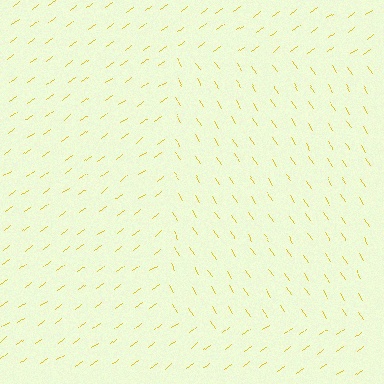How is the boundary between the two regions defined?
The boundary is defined purely by a change in line orientation (approximately 87 degrees difference). All lines are the same color and thickness.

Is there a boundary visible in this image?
Yes, there is a texture boundary formed by a change in line orientation.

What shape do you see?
I see a rectangle.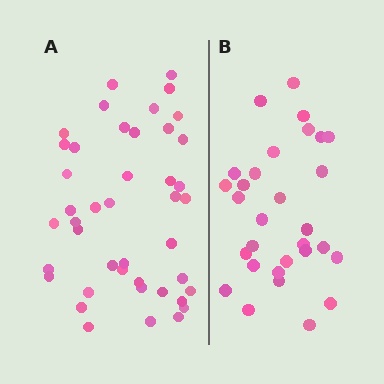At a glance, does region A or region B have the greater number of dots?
Region A (the left region) has more dots.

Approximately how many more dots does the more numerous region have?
Region A has approximately 15 more dots than region B.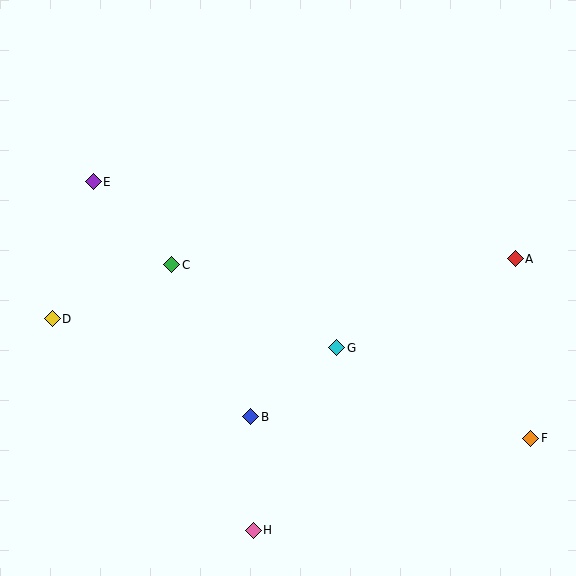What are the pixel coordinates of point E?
Point E is at (93, 182).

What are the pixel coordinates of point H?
Point H is at (253, 530).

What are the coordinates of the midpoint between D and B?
The midpoint between D and B is at (151, 368).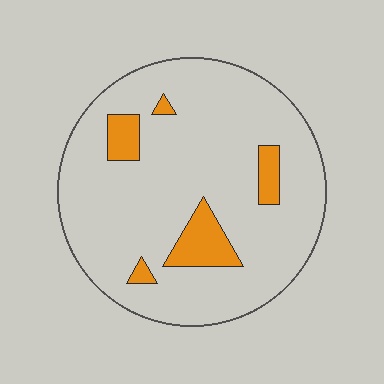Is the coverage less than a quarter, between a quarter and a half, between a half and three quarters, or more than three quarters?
Less than a quarter.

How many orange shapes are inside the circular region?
5.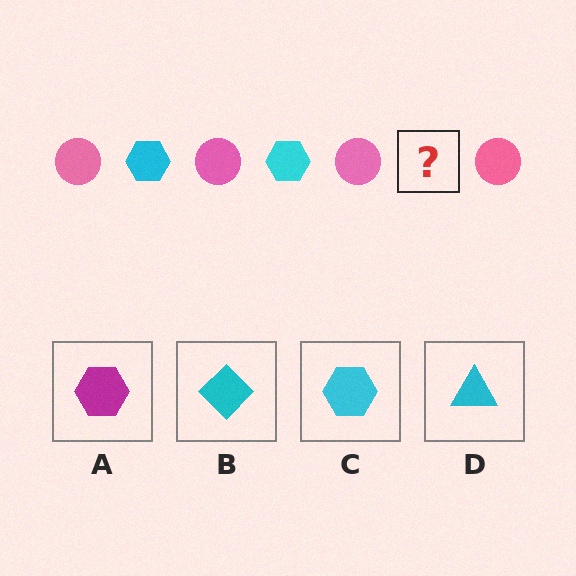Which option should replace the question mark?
Option C.